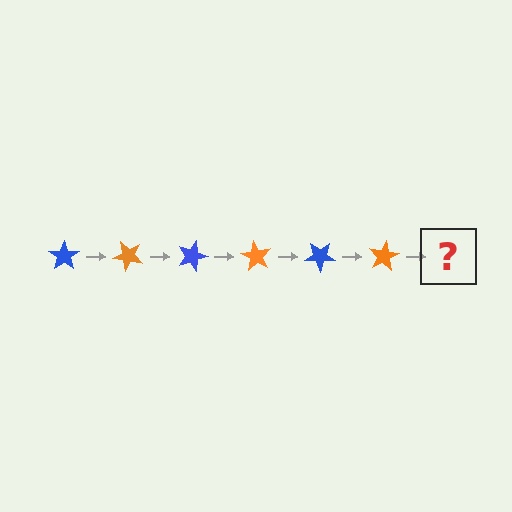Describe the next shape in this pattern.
It should be a blue star, rotated 270 degrees from the start.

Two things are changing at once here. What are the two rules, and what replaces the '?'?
The two rules are that it rotates 45 degrees each step and the color cycles through blue and orange. The '?' should be a blue star, rotated 270 degrees from the start.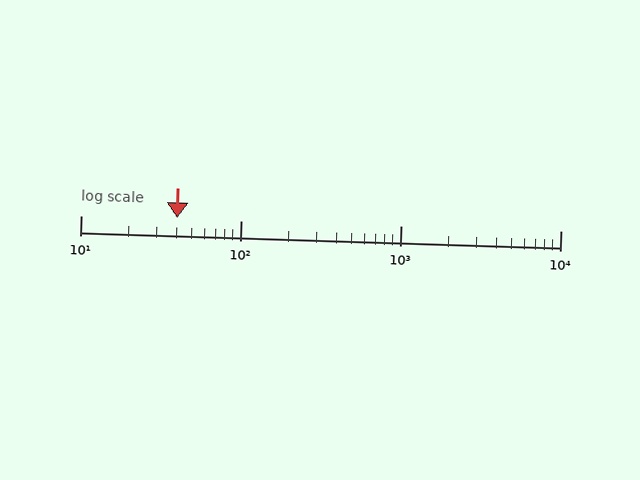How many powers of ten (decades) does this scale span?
The scale spans 3 decades, from 10 to 10000.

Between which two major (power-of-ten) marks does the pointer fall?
The pointer is between 10 and 100.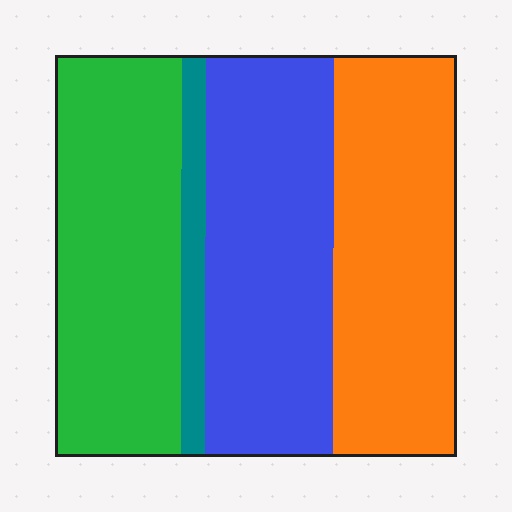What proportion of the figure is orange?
Orange takes up between a quarter and a half of the figure.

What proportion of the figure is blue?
Blue covers about 30% of the figure.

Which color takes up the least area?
Teal, at roughly 5%.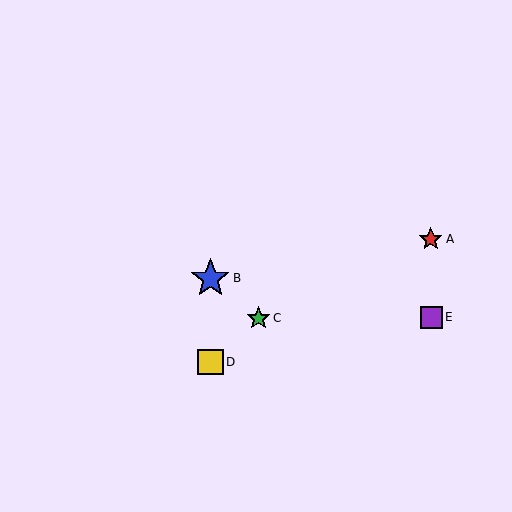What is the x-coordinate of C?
Object C is at x≈258.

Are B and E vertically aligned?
No, B is at x≈210 and E is at x≈432.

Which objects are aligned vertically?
Objects B, D are aligned vertically.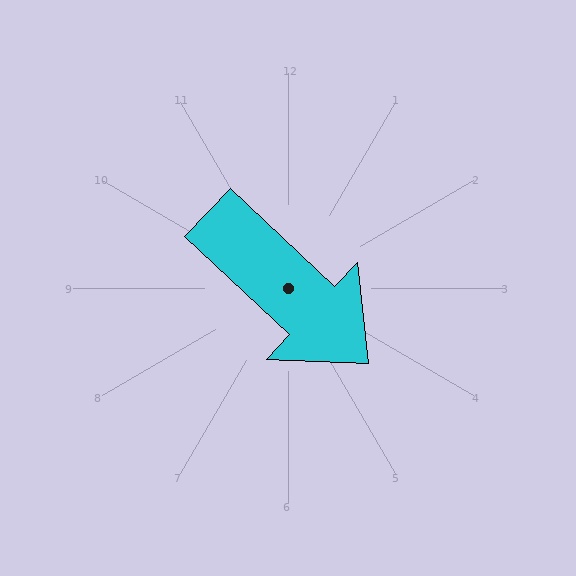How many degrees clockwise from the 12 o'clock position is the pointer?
Approximately 133 degrees.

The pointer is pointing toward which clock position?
Roughly 4 o'clock.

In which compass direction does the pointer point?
Southeast.